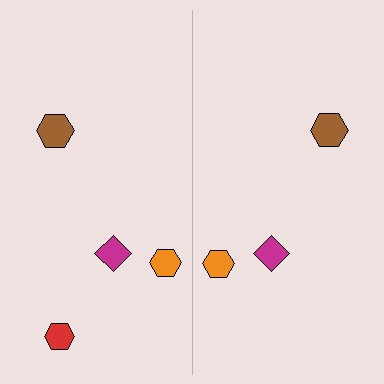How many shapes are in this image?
There are 7 shapes in this image.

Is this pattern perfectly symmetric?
No, the pattern is not perfectly symmetric. A red hexagon is missing from the right side.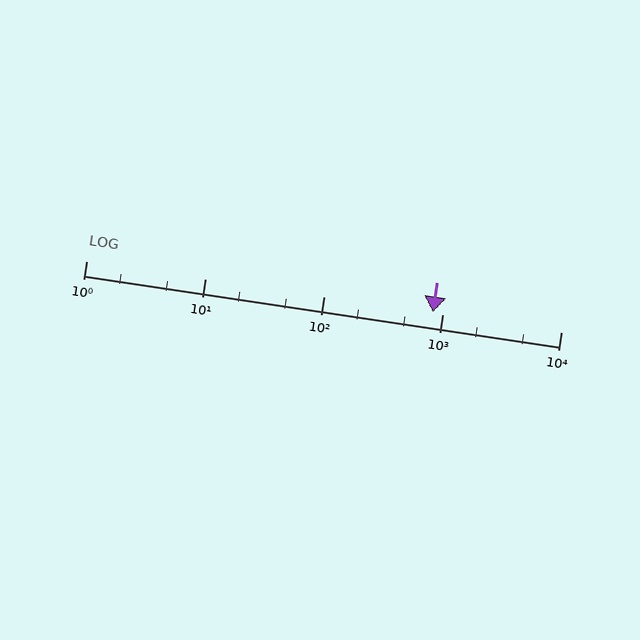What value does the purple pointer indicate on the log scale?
The pointer indicates approximately 830.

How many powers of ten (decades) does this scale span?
The scale spans 4 decades, from 1 to 10000.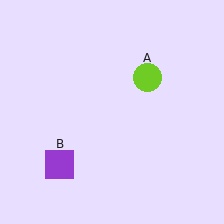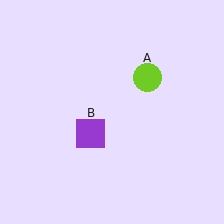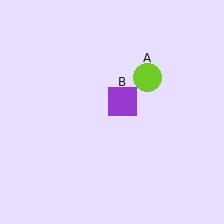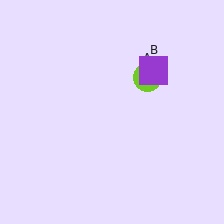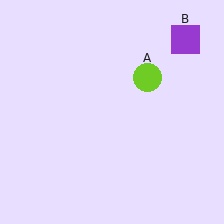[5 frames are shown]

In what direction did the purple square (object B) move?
The purple square (object B) moved up and to the right.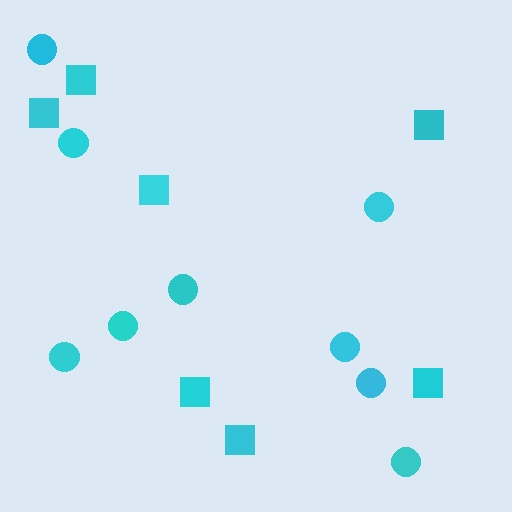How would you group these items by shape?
There are 2 groups: one group of circles (9) and one group of squares (7).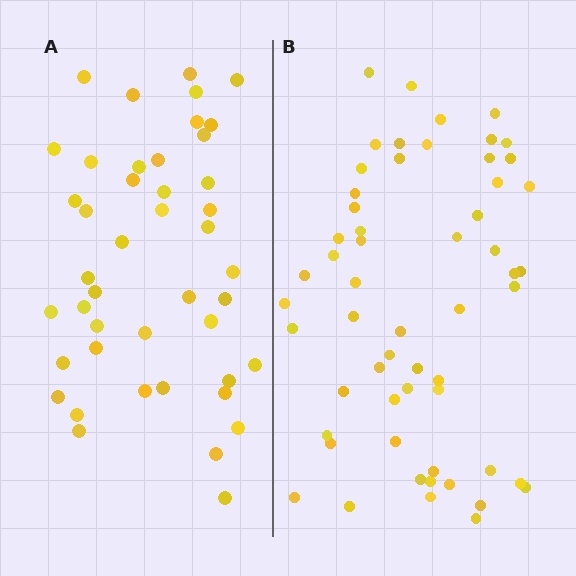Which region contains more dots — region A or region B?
Region B (the right region) has more dots.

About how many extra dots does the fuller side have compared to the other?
Region B has approximately 15 more dots than region A.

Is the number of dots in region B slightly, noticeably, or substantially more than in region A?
Region B has noticeably more, but not dramatically so. The ratio is roughly 1.3 to 1.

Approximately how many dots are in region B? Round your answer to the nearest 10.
About 60 dots. (The exact count is 57, which rounds to 60.)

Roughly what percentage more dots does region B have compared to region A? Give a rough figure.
About 30% more.